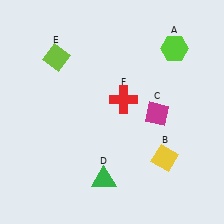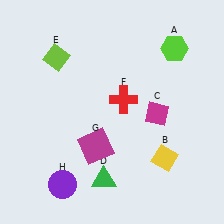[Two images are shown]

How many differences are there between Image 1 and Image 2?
There are 2 differences between the two images.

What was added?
A magenta square (G), a purple circle (H) were added in Image 2.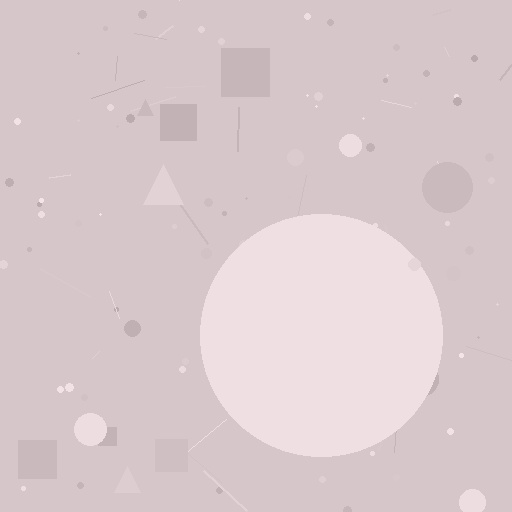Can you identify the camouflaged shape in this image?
The camouflaged shape is a circle.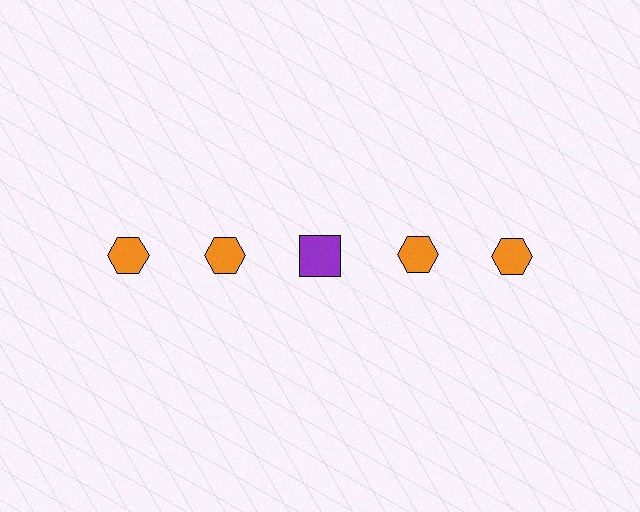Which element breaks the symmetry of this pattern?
The purple square in the top row, center column breaks the symmetry. All other shapes are orange hexagons.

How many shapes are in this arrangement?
There are 5 shapes arranged in a grid pattern.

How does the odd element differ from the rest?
It differs in both color (purple instead of orange) and shape (square instead of hexagon).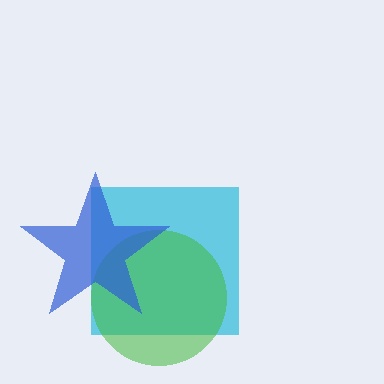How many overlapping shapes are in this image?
There are 3 overlapping shapes in the image.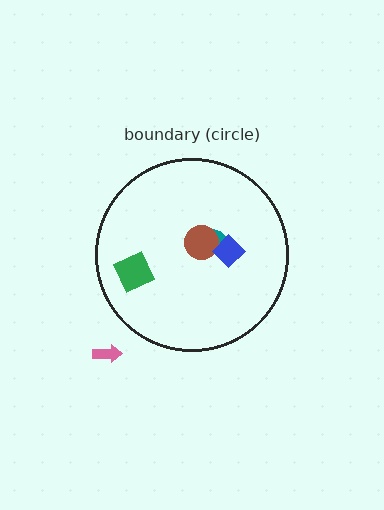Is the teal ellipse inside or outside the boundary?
Inside.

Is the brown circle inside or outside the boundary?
Inside.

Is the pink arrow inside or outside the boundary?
Outside.